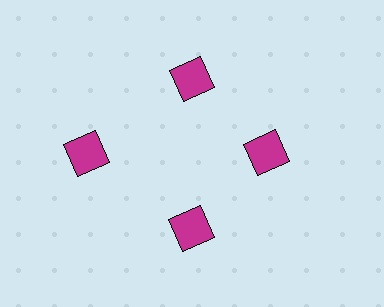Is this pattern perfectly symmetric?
No. The 4 magenta diamonds are arranged in a ring, but one element near the 9 o'clock position is pushed outward from the center, breaking the 4-fold rotational symmetry.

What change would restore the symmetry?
The symmetry would be restored by moving it inward, back onto the ring so that all 4 diamonds sit at equal angles and equal distance from the center.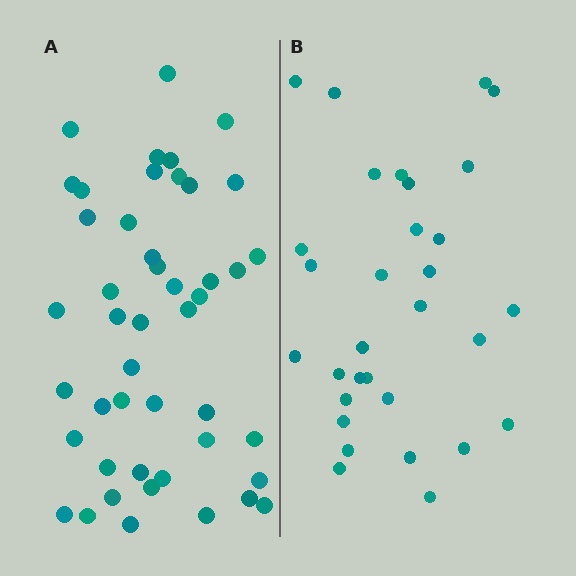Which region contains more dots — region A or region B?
Region A (the left region) has more dots.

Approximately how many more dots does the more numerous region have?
Region A has approximately 15 more dots than region B.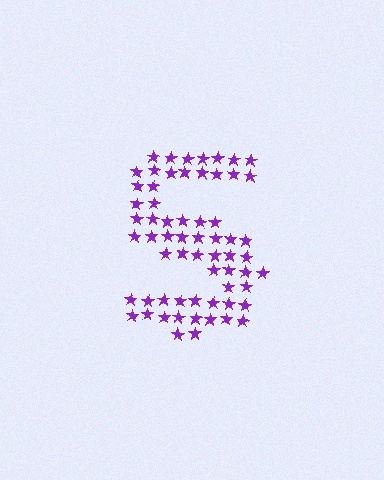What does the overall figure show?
The overall figure shows the letter S.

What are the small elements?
The small elements are stars.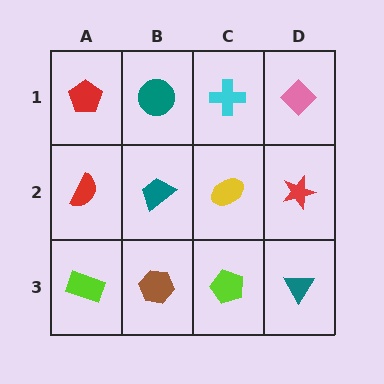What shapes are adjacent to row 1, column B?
A teal trapezoid (row 2, column B), a red pentagon (row 1, column A), a cyan cross (row 1, column C).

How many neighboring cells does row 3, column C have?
3.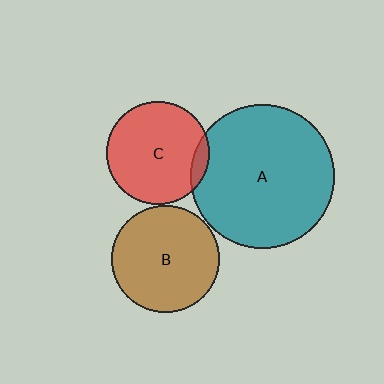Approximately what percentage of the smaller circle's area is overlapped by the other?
Approximately 10%.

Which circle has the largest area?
Circle A (teal).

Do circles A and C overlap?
Yes.